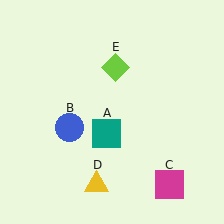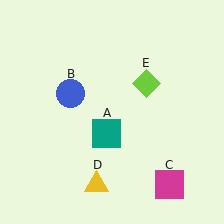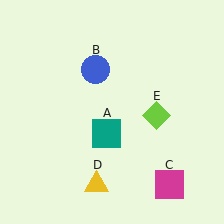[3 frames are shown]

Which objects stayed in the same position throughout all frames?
Teal square (object A) and magenta square (object C) and yellow triangle (object D) remained stationary.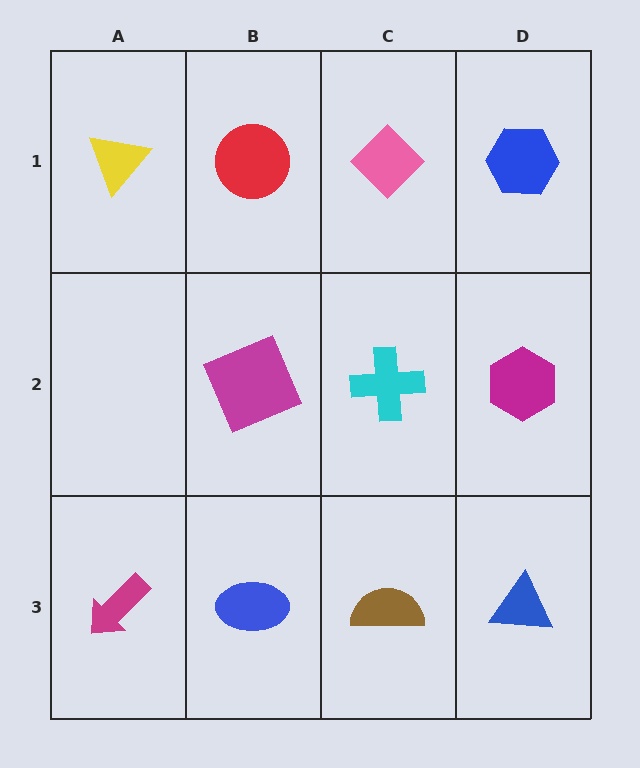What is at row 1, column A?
A yellow triangle.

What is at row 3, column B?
A blue ellipse.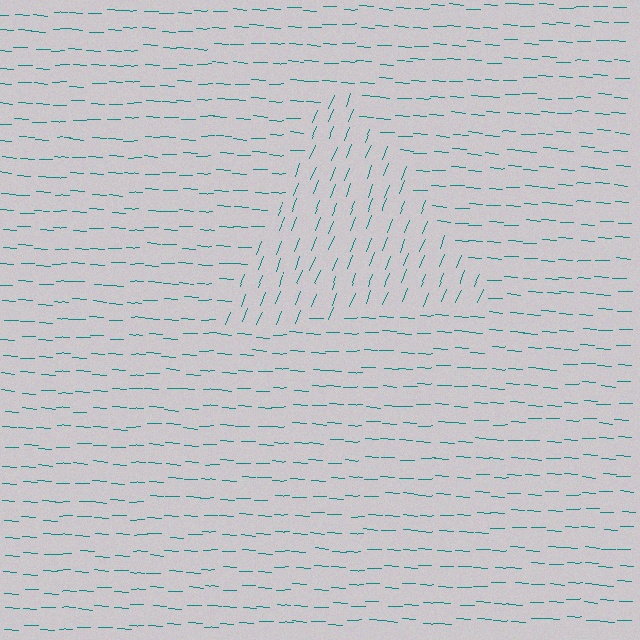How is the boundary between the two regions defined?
The boundary is defined purely by a change in line orientation (approximately 71 degrees difference). All lines are the same color and thickness.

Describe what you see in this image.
The image is filled with small teal line segments. A triangle region in the image has lines oriented differently from the surrounding lines, creating a visible texture boundary.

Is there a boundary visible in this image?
Yes, there is a texture boundary formed by a change in line orientation.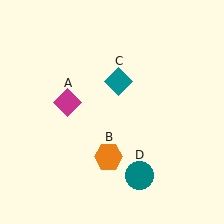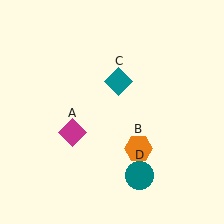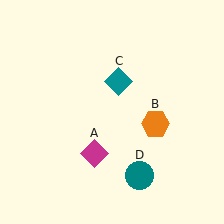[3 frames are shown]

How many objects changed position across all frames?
2 objects changed position: magenta diamond (object A), orange hexagon (object B).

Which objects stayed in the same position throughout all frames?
Teal diamond (object C) and teal circle (object D) remained stationary.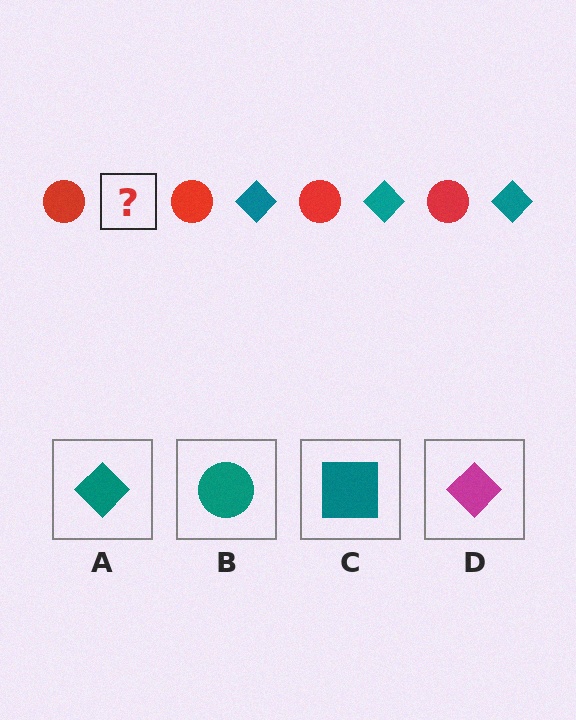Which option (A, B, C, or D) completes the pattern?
A.